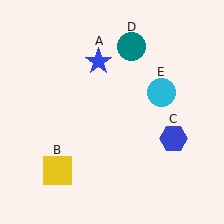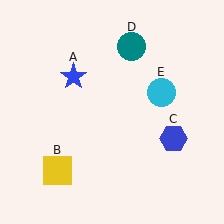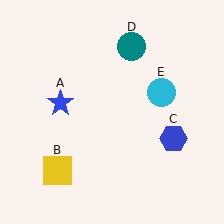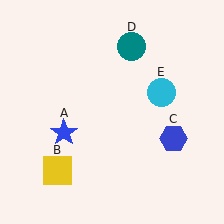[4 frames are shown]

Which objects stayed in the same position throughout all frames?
Yellow square (object B) and blue hexagon (object C) and teal circle (object D) and cyan circle (object E) remained stationary.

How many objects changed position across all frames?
1 object changed position: blue star (object A).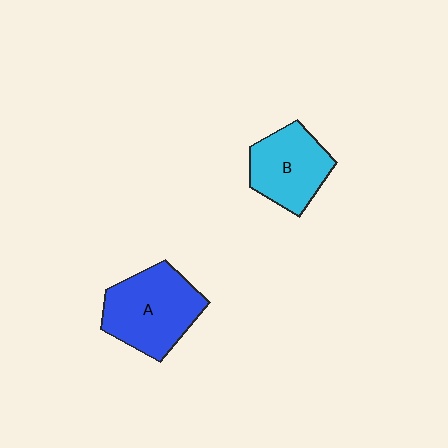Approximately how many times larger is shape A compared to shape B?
Approximately 1.3 times.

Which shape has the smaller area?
Shape B (cyan).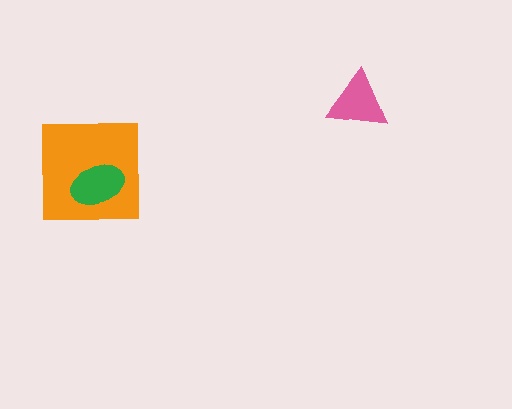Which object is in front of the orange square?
The green ellipse is in front of the orange square.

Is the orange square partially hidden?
Yes, it is partially covered by another shape.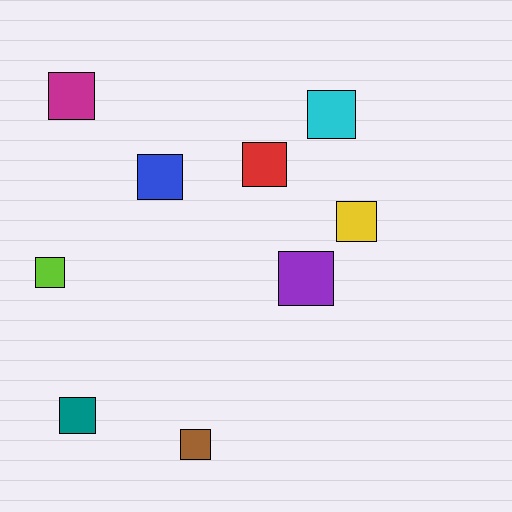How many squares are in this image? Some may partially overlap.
There are 9 squares.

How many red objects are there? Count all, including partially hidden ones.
There is 1 red object.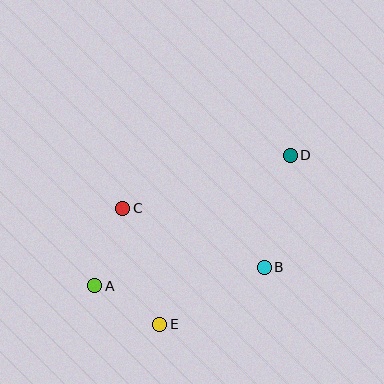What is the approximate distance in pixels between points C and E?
The distance between C and E is approximately 122 pixels.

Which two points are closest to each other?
Points A and E are closest to each other.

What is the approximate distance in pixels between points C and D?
The distance between C and D is approximately 176 pixels.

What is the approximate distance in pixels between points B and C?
The distance between B and C is approximately 154 pixels.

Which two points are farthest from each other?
Points A and D are farthest from each other.